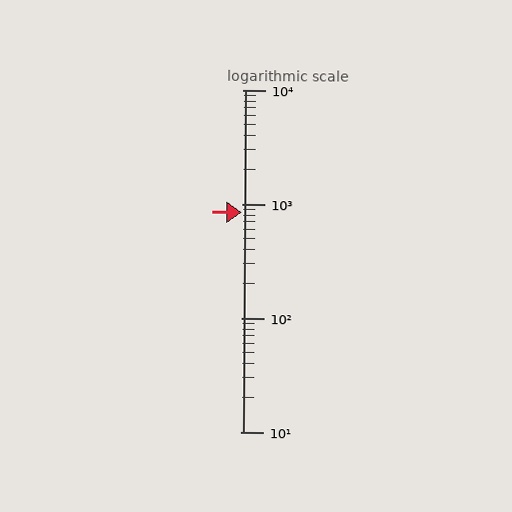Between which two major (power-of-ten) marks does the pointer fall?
The pointer is between 100 and 1000.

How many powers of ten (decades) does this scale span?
The scale spans 3 decades, from 10 to 10000.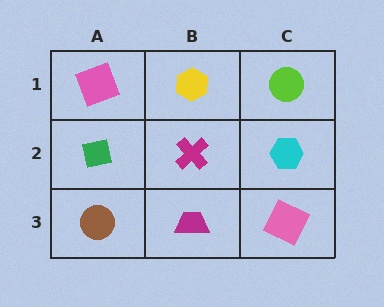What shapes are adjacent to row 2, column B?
A yellow hexagon (row 1, column B), a magenta trapezoid (row 3, column B), a green square (row 2, column A), a cyan hexagon (row 2, column C).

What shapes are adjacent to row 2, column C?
A lime circle (row 1, column C), a pink square (row 3, column C), a magenta cross (row 2, column B).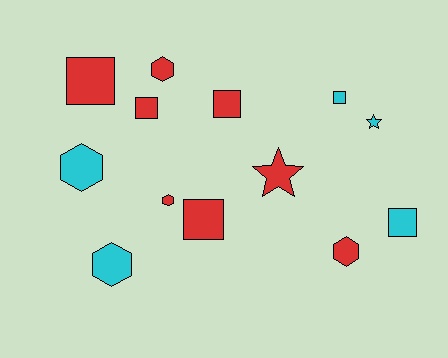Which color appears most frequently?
Red, with 8 objects.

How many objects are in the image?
There are 13 objects.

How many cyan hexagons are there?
There are 2 cyan hexagons.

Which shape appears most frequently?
Square, with 6 objects.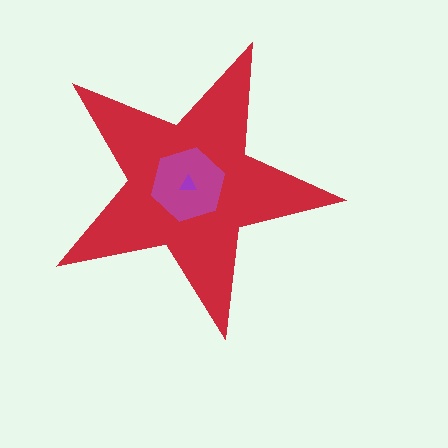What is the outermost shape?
The red star.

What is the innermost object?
The purple triangle.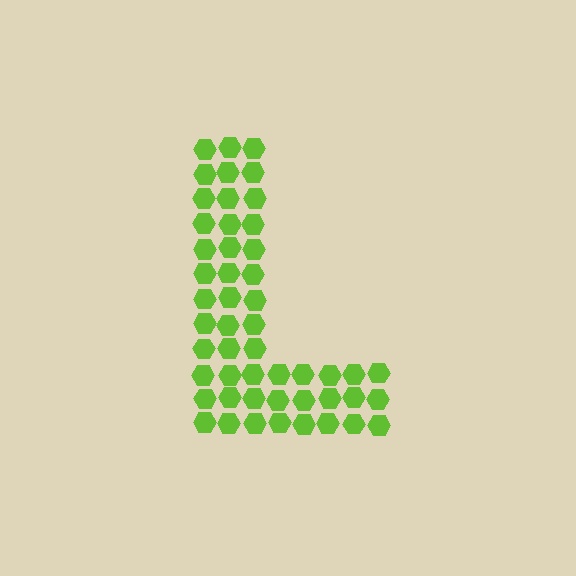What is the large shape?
The large shape is the letter L.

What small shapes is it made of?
It is made of small hexagons.